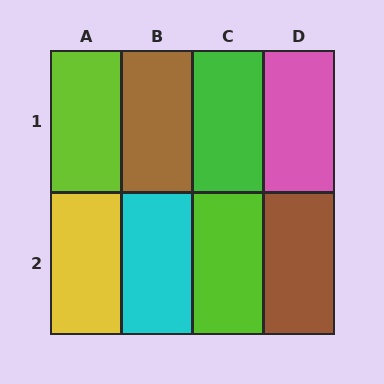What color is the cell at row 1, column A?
Lime.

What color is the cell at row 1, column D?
Pink.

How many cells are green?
1 cell is green.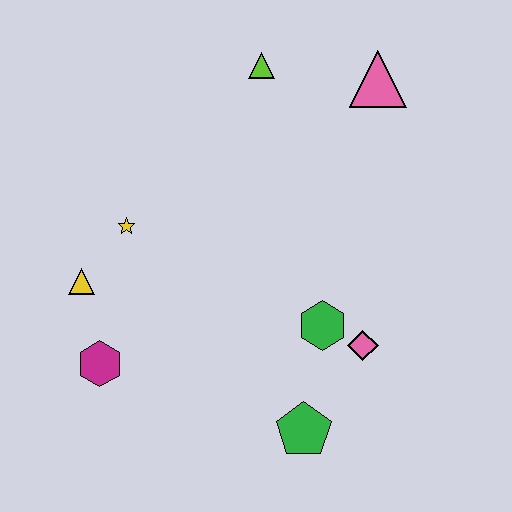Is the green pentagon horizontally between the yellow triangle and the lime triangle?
No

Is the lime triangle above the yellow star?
Yes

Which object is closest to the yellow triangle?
The yellow star is closest to the yellow triangle.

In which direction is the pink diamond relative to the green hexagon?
The pink diamond is to the right of the green hexagon.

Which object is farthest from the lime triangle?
The green pentagon is farthest from the lime triangle.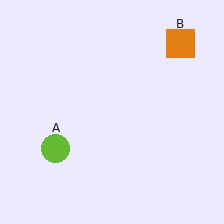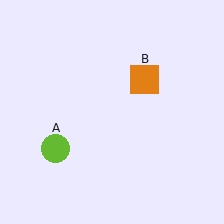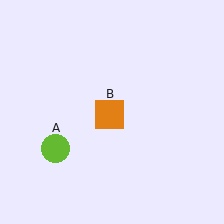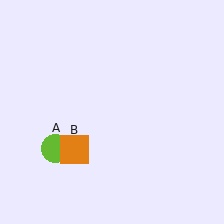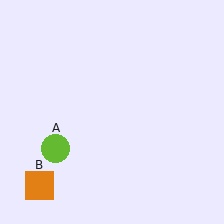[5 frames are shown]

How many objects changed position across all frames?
1 object changed position: orange square (object B).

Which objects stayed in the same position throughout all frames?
Lime circle (object A) remained stationary.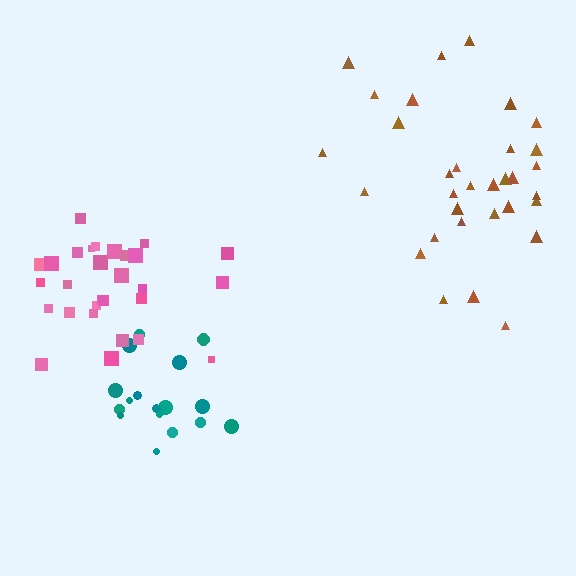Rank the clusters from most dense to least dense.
pink, brown, teal.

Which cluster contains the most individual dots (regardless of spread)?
Brown (32).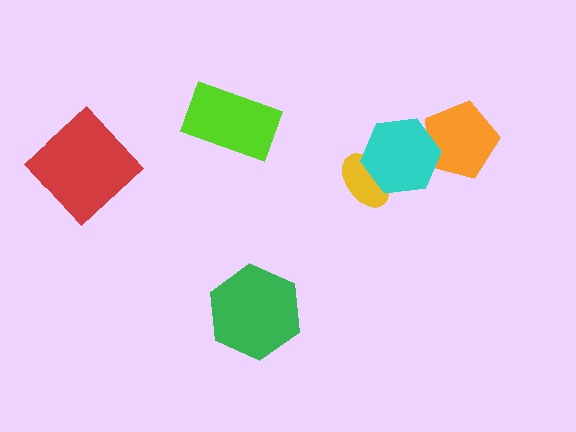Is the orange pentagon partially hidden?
Yes, it is partially covered by another shape.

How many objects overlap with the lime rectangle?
0 objects overlap with the lime rectangle.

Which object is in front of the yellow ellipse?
The cyan hexagon is in front of the yellow ellipse.